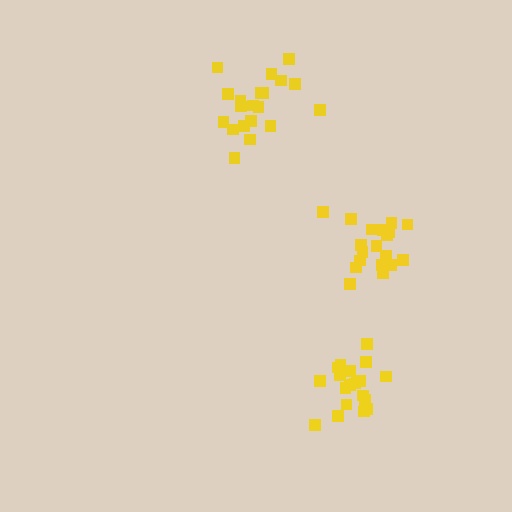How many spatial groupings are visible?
There are 3 spatial groupings.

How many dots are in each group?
Group 1: 20 dots, Group 2: 20 dots, Group 3: 20 dots (60 total).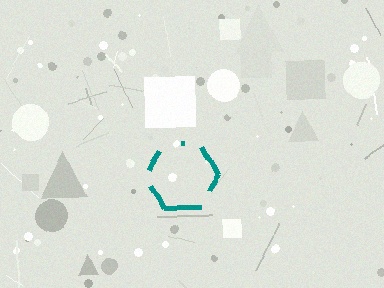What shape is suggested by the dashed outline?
The dashed outline suggests a hexagon.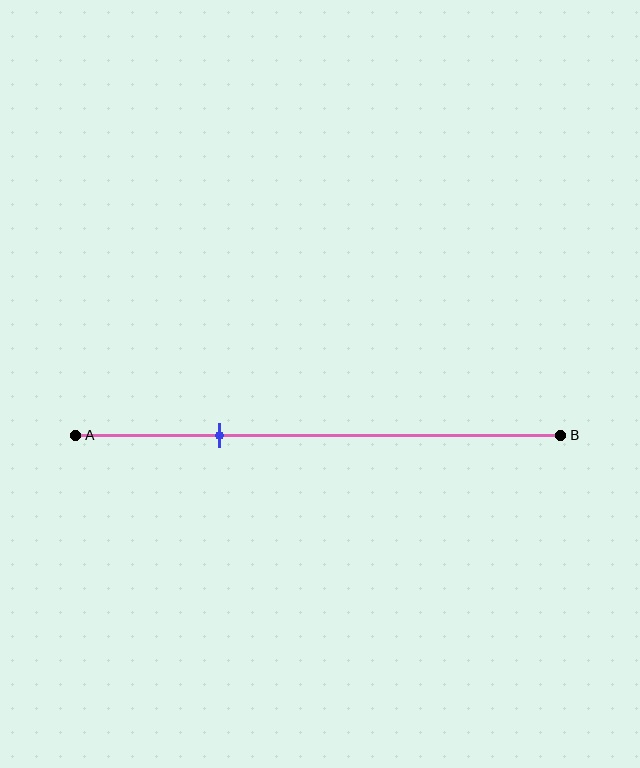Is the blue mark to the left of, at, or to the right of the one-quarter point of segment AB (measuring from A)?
The blue mark is to the right of the one-quarter point of segment AB.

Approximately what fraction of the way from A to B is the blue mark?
The blue mark is approximately 30% of the way from A to B.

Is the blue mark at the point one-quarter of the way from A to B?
No, the mark is at about 30% from A, not at the 25% one-quarter point.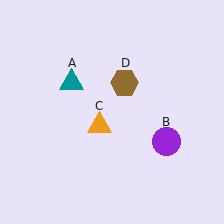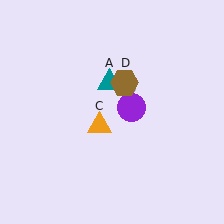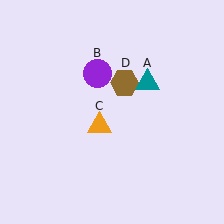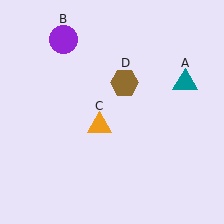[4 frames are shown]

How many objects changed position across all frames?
2 objects changed position: teal triangle (object A), purple circle (object B).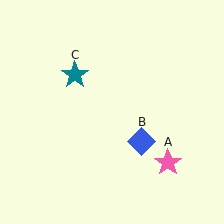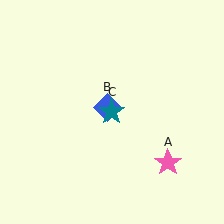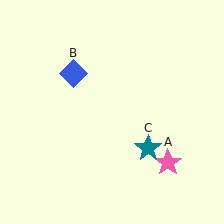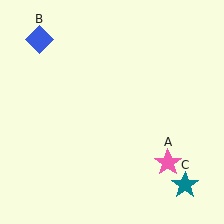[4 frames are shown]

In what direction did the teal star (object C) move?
The teal star (object C) moved down and to the right.